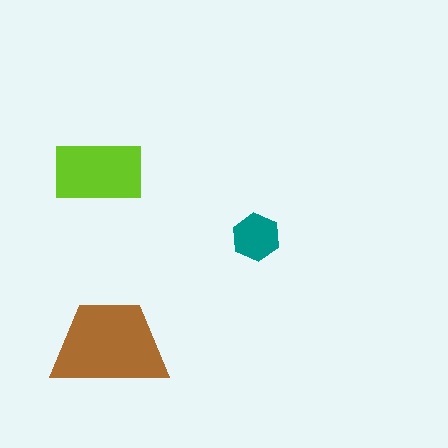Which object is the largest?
The brown trapezoid.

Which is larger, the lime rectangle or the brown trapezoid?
The brown trapezoid.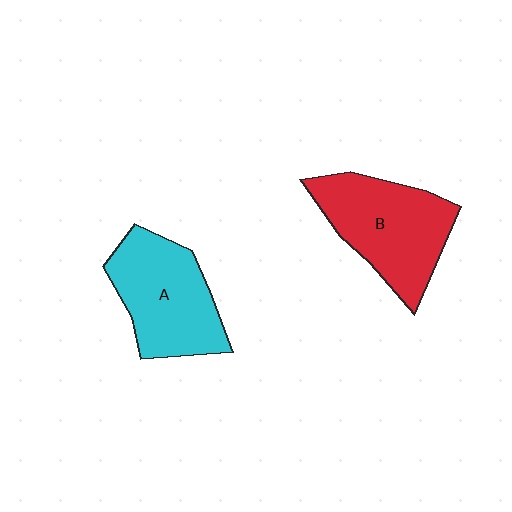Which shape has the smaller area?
Shape A (cyan).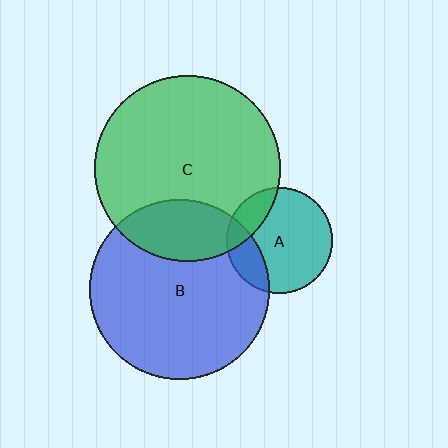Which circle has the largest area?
Circle C (green).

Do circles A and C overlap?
Yes.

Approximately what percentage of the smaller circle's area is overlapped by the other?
Approximately 20%.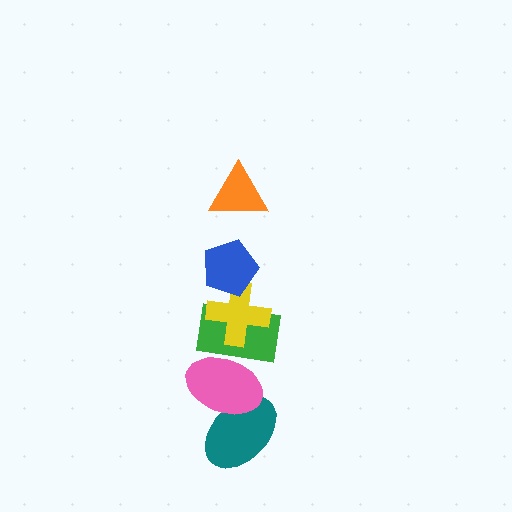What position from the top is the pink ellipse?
The pink ellipse is 5th from the top.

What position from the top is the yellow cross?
The yellow cross is 3rd from the top.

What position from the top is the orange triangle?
The orange triangle is 1st from the top.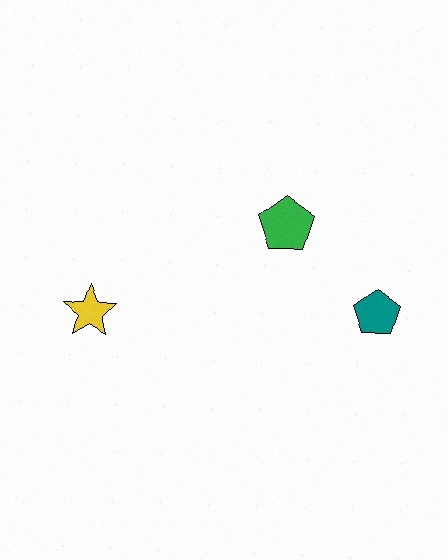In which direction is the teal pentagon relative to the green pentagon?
The teal pentagon is to the right of the green pentagon.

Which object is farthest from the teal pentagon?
The yellow star is farthest from the teal pentagon.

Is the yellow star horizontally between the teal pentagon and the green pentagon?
No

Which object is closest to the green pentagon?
The teal pentagon is closest to the green pentagon.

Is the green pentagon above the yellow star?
Yes